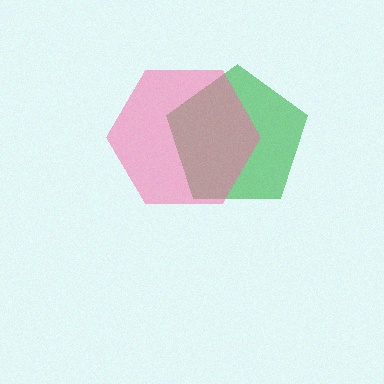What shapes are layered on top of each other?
The layered shapes are: a green pentagon, a pink hexagon.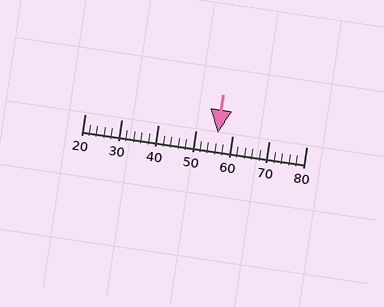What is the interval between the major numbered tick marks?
The major tick marks are spaced 10 units apart.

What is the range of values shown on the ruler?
The ruler shows values from 20 to 80.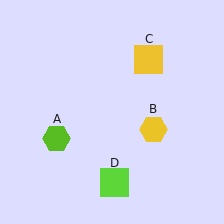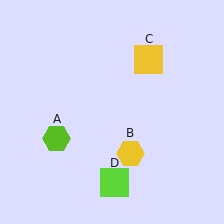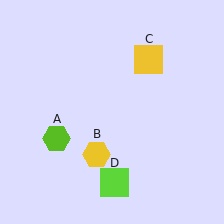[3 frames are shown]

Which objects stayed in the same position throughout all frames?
Lime hexagon (object A) and yellow square (object C) and lime square (object D) remained stationary.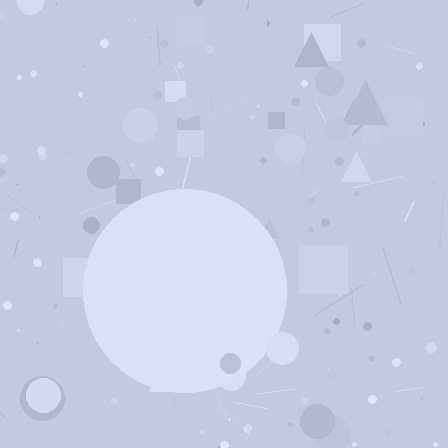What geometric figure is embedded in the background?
A circle is embedded in the background.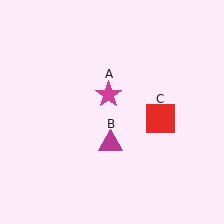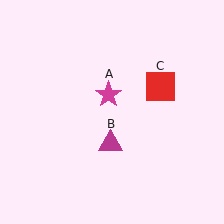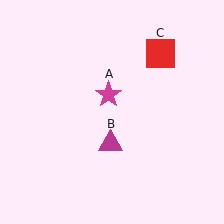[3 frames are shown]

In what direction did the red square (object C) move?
The red square (object C) moved up.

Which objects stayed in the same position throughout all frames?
Magenta star (object A) and magenta triangle (object B) remained stationary.